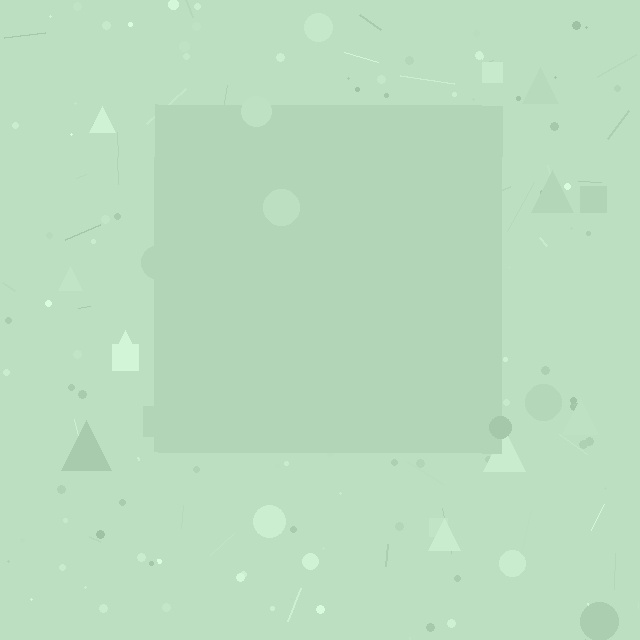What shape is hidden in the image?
A square is hidden in the image.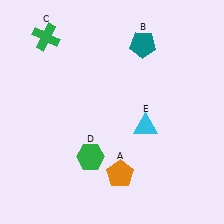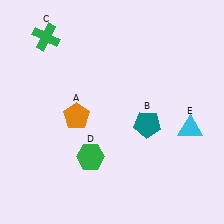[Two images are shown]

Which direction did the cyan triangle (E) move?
The cyan triangle (E) moved right.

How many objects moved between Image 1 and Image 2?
3 objects moved between the two images.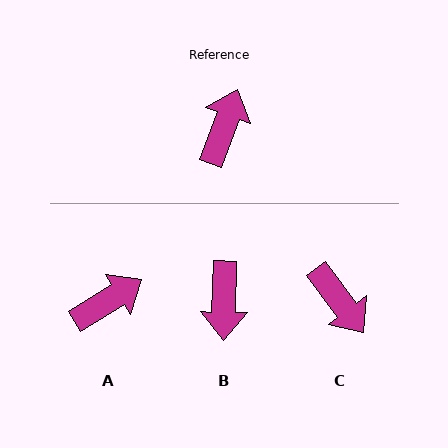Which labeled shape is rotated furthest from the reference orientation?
B, about 161 degrees away.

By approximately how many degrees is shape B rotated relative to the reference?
Approximately 161 degrees clockwise.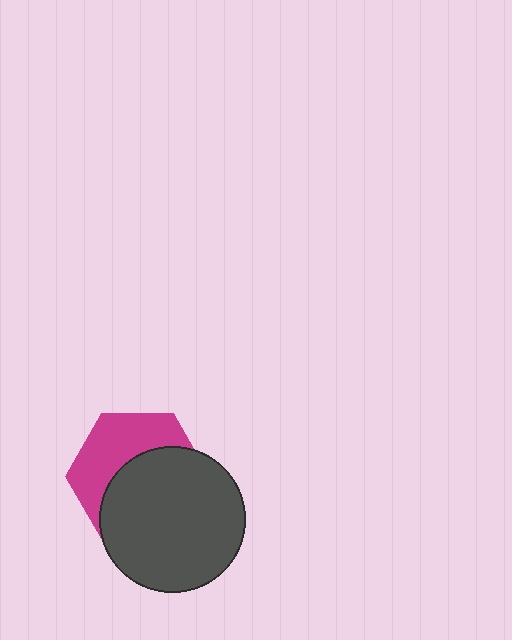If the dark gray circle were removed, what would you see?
You would see the complete magenta hexagon.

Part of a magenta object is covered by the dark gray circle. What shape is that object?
It is a hexagon.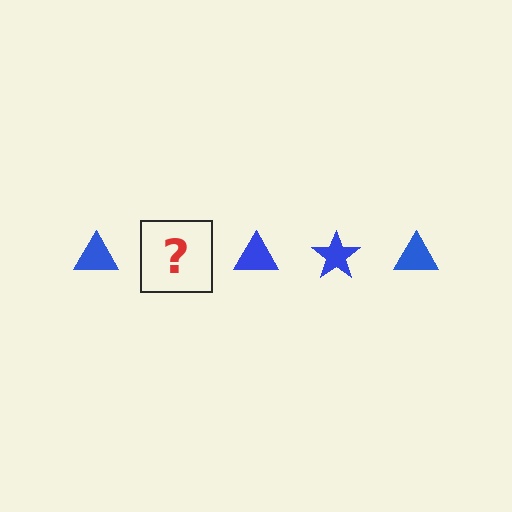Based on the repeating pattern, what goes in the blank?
The blank should be a blue star.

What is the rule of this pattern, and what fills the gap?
The rule is that the pattern cycles through triangle, star shapes in blue. The gap should be filled with a blue star.